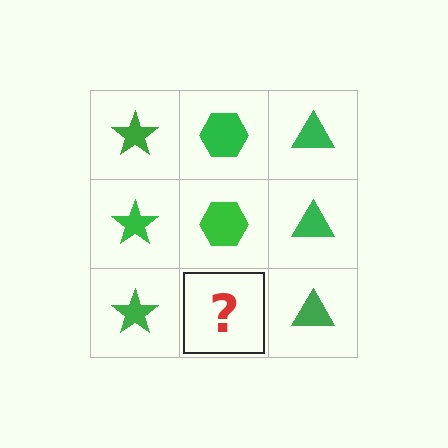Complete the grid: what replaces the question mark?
The question mark should be replaced with a green hexagon.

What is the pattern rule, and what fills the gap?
The rule is that each column has a consistent shape. The gap should be filled with a green hexagon.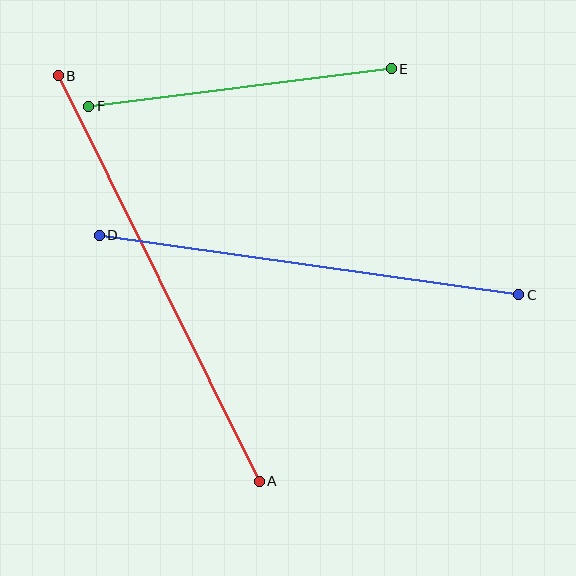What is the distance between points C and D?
The distance is approximately 424 pixels.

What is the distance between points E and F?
The distance is approximately 305 pixels.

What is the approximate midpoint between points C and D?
The midpoint is at approximately (309, 265) pixels.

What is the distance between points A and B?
The distance is approximately 453 pixels.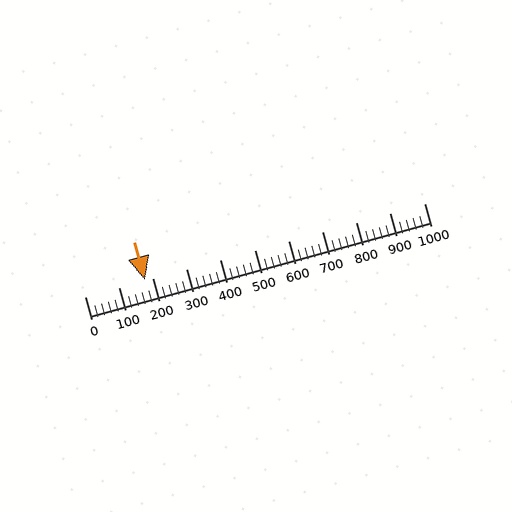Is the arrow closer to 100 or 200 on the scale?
The arrow is closer to 200.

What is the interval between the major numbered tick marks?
The major tick marks are spaced 100 units apart.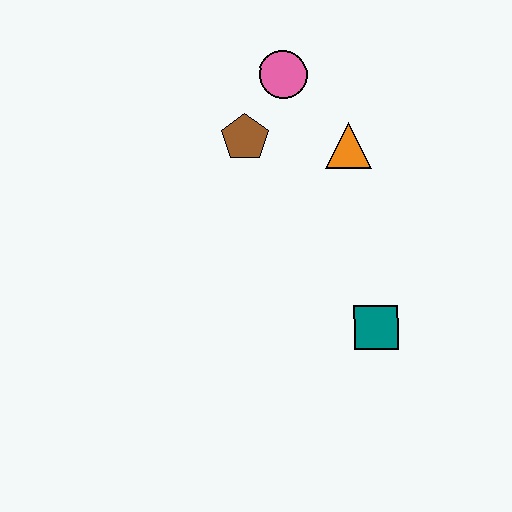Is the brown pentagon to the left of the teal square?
Yes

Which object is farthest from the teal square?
The pink circle is farthest from the teal square.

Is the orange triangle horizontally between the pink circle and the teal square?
Yes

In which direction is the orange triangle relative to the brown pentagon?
The orange triangle is to the right of the brown pentagon.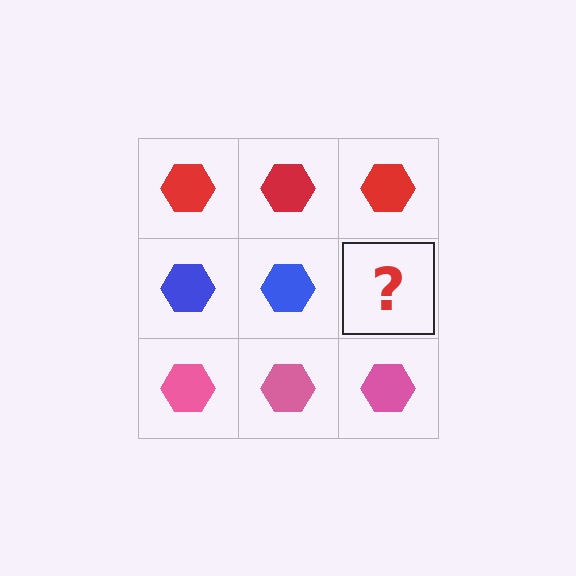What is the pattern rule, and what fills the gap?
The rule is that each row has a consistent color. The gap should be filled with a blue hexagon.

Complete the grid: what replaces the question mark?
The question mark should be replaced with a blue hexagon.